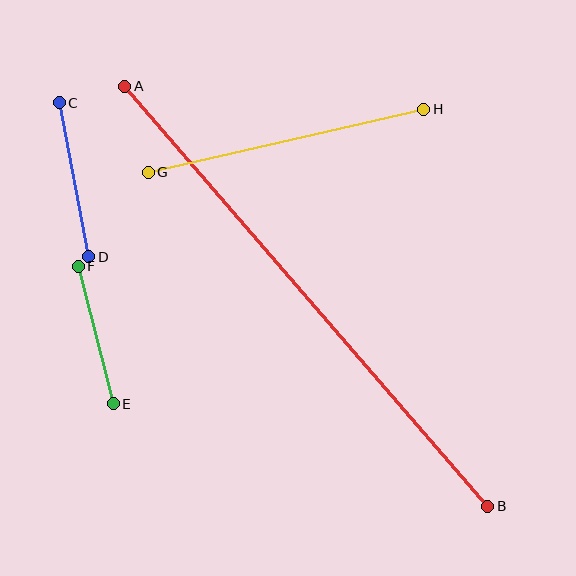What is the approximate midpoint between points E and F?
The midpoint is at approximately (96, 335) pixels.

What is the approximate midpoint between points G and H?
The midpoint is at approximately (286, 141) pixels.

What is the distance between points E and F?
The distance is approximately 142 pixels.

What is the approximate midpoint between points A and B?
The midpoint is at approximately (306, 296) pixels.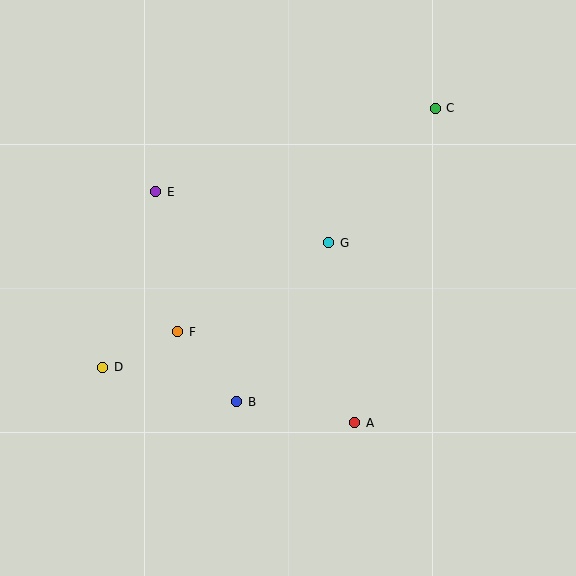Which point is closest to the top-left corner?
Point E is closest to the top-left corner.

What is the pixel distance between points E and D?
The distance between E and D is 183 pixels.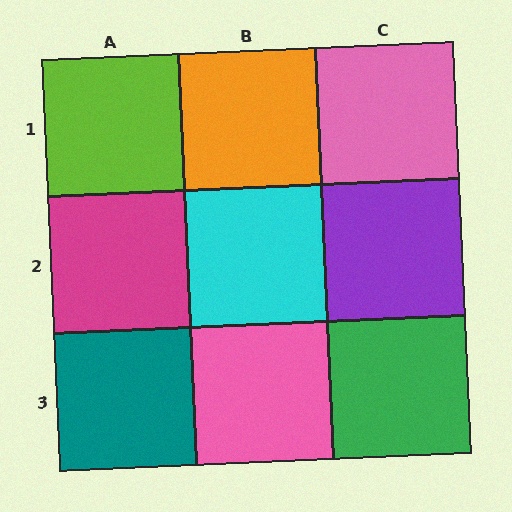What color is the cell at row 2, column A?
Magenta.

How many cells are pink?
2 cells are pink.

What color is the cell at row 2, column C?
Purple.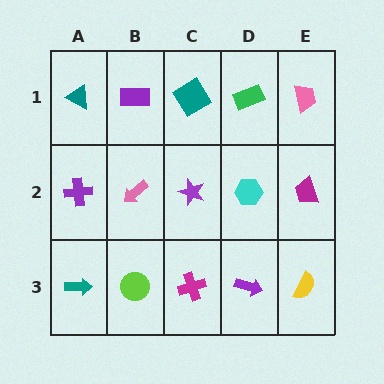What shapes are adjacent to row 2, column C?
A teal diamond (row 1, column C), a magenta cross (row 3, column C), a pink arrow (row 2, column B), a cyan hexagon (row 2, column D).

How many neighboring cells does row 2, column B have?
4.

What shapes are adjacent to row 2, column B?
A purple rectangle (row 1, column B), a lime circle (row 3, column B), a purple cross (row 2, column A), a purple star (row 2, column C).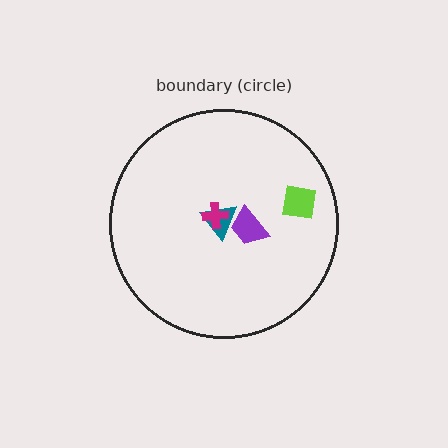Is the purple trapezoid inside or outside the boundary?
Inside.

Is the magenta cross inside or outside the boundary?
Inside.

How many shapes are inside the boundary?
4 inside, 0 outside.